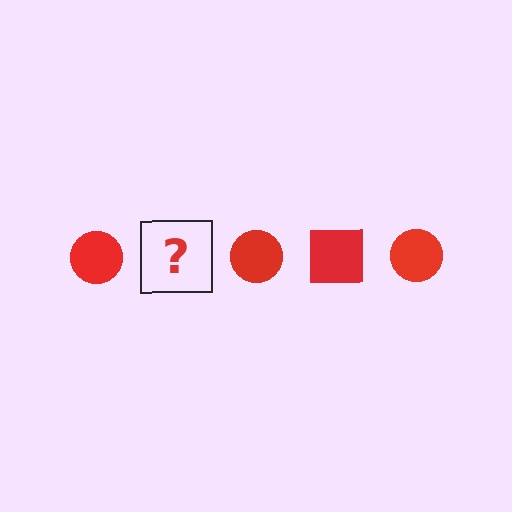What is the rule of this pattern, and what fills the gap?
The rule is that the pattern cycles through circle, square shapes in red. The gap should be filled with a red square.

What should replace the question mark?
The question mark should be replaced with a red square.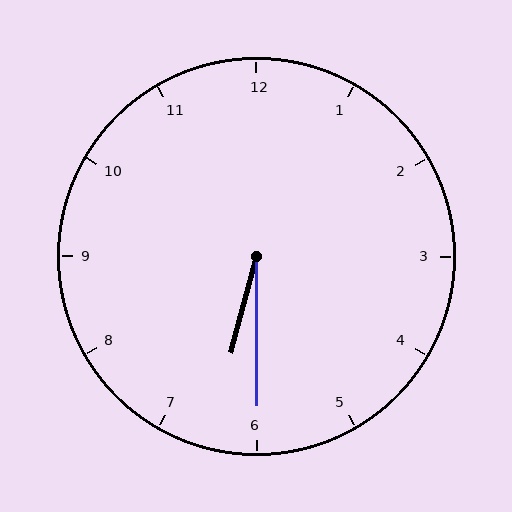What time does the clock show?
6:30.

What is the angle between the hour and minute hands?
Approximately 15 degrees.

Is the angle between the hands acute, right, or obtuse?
It is acute.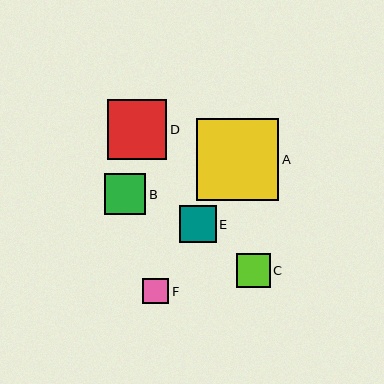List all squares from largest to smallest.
From largest to smallest: A, D, B, E, C, F.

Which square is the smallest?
Square F is the smallest with a size of approximately 26 pixels.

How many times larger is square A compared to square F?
Square A is approximately 3.2 times the size of square F.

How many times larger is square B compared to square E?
Square B is approximately 1.1 times the size of square E.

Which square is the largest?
Square A is the largest with a size of approximately 82 pixels.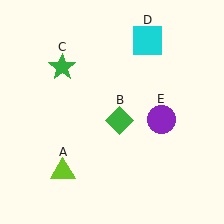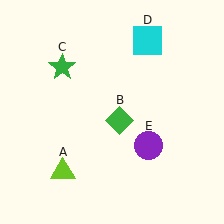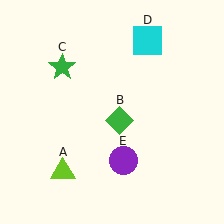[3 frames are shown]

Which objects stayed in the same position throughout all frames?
Lime triangle (object A) and green diamond (object B) and green star (object C) and cyan square (object D) remained stationary.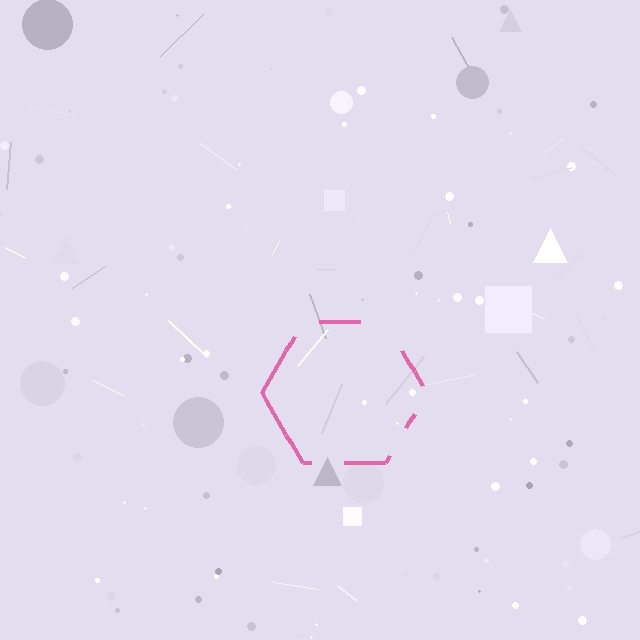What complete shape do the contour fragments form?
The contour fragments form a hexagon.